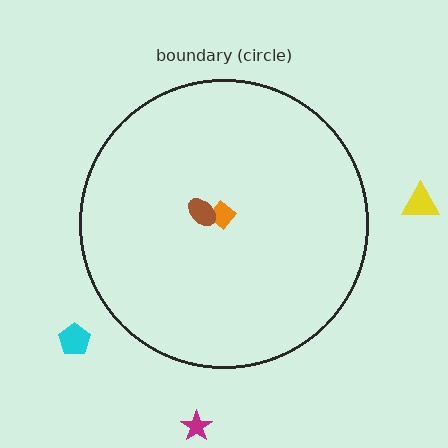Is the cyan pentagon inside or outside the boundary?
Outside.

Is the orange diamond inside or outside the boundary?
Inside.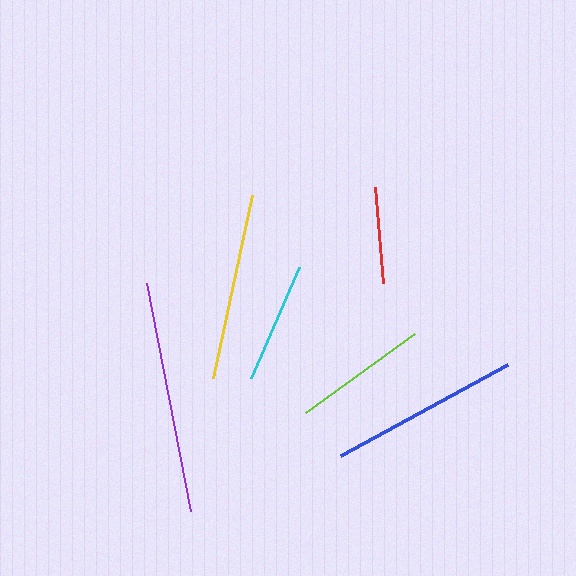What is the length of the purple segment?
The purple segment is approximately 232 pixels long.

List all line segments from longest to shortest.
From longest to shortest: purple, blue, yellow, lime, cyan, red.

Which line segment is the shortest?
The red line is the shortest at approximately 96 pixels.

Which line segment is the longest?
The purple line is the longest at approximately 232 pixels.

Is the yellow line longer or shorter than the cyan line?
The yellow line is longer than the cyan line.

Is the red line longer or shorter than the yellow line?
The yellow line is longer than the red line.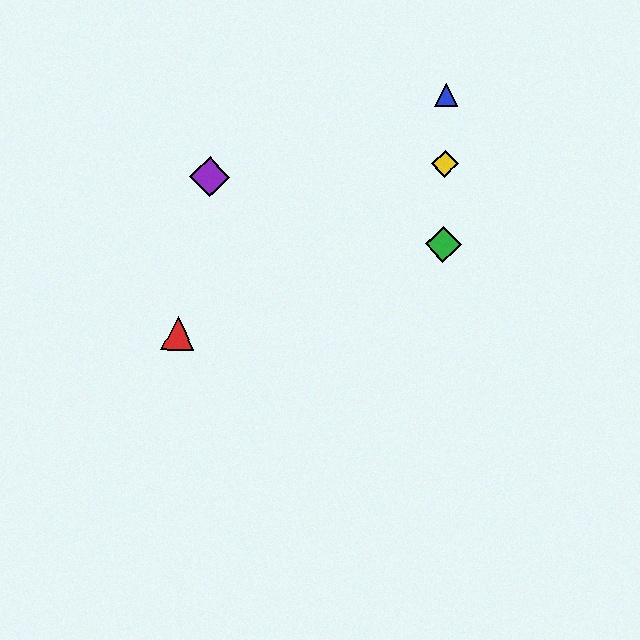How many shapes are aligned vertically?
3 shapes (the blue triangle, the green diamond, the yellow diamond) are aligned vertically.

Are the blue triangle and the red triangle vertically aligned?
No, the blue triangle is at x≈446 and the red triangle is at x≈178.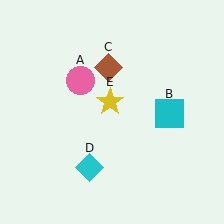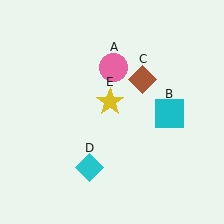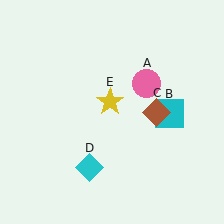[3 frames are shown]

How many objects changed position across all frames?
2 objects changed position: pink circle (object A), brown diamond (object C).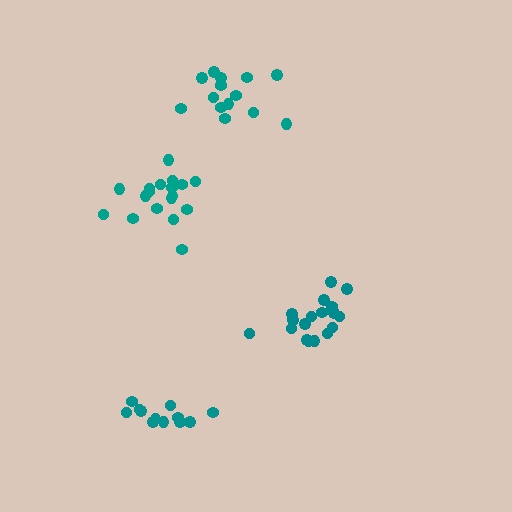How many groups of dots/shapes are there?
There are 4 groups.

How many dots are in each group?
Group 1: 14 dots, Group 2: 12 dots, Group 3: 18 dots, Group 4: 18 dots (62 total).